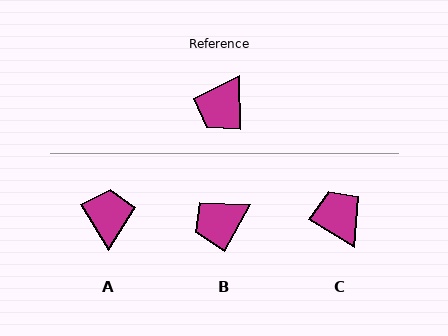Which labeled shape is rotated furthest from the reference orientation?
A, about 150 degrees away.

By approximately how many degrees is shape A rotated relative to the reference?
Approximately 150 degrees clockwise.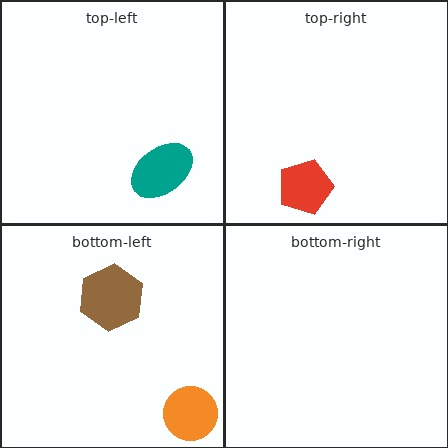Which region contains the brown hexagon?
The bottom-left region.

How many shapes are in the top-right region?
1.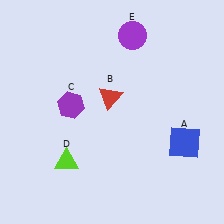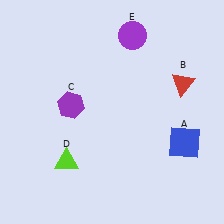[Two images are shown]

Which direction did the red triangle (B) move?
The red triangle (B) moved right.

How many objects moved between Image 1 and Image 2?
1 object moved between the two images.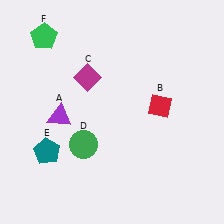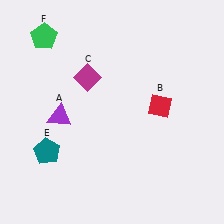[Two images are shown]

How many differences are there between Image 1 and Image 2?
There is 1 difference between the two images.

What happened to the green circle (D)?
The green circle (D) was removed in Image 2. It was in the bottom-left area of Image 1.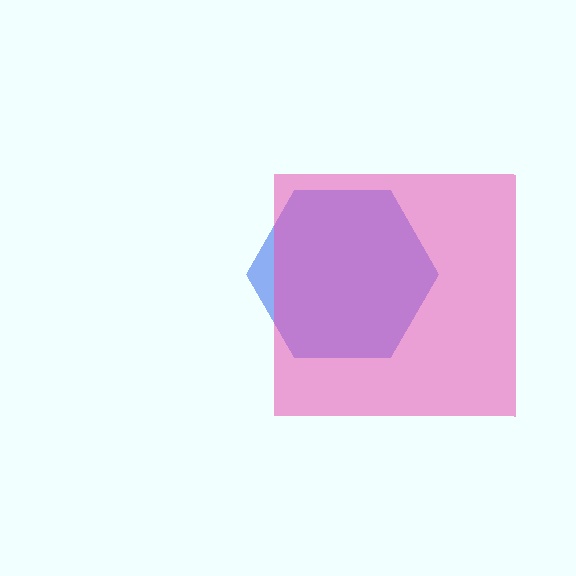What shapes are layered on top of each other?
The layered shapes are: a blue hexagon, a pink square.